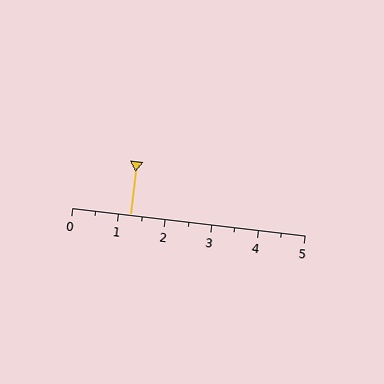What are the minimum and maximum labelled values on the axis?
The axis runs from 0 to 5.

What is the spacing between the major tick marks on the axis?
The major ticks are spaced 1 apart.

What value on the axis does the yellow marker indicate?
The marker indicates approximately 1.2.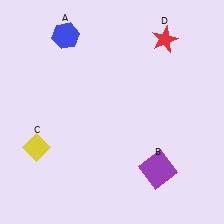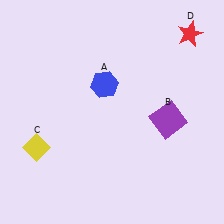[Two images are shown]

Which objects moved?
The objects that moved are: the blue hexagon (A), the purple square (B), the red star (D).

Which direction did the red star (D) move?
The red star (D) moved right.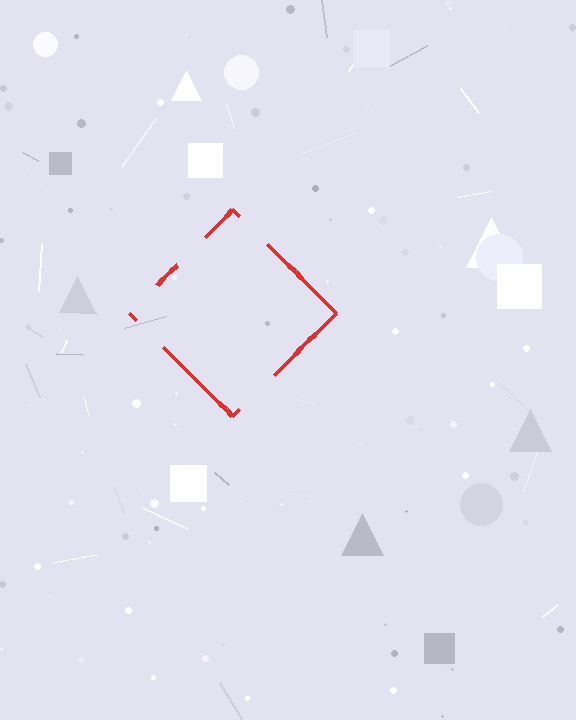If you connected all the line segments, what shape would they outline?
They would outline a diamond.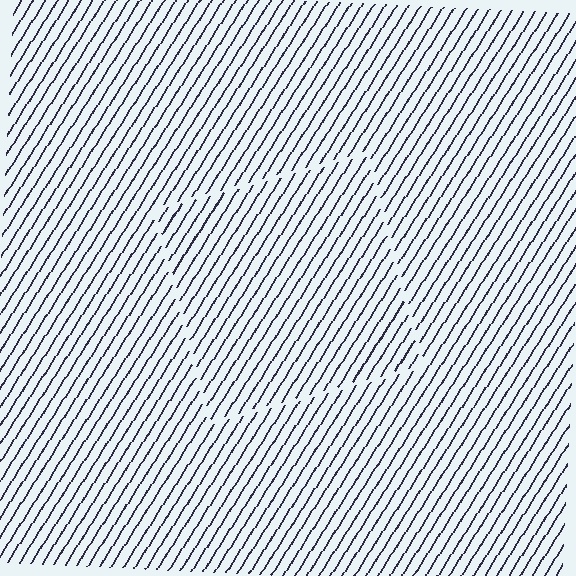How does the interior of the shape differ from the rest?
The interior of the shape contains the same grating, shifted by half a period — the contour is defined by the phase discontinuity where line-ends from the inner and outer gratings abut.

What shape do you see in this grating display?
An illusory square. The interior of the shape contains the same grating, shifted by half a period — the contour is defined by the phase discontinuity where line-ends from the inner and outer gratings abut.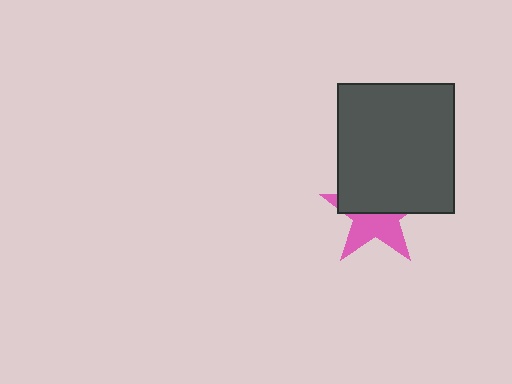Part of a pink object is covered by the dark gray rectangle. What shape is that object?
It is a star.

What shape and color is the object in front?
The object in front is a dark gray rectangle.